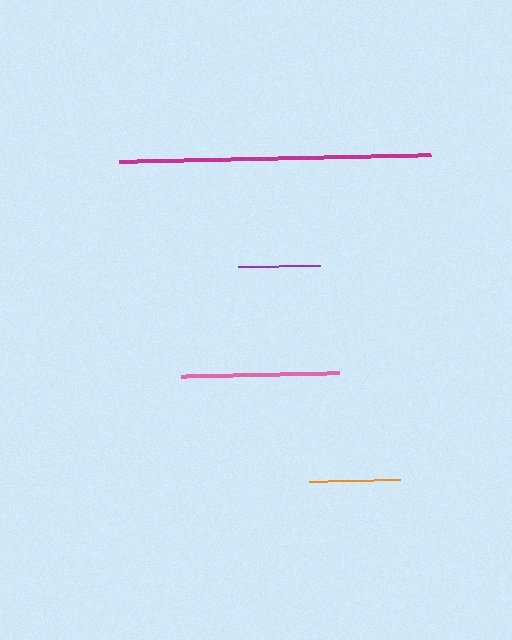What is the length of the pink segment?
The pink segment is approximately 158 pixels long.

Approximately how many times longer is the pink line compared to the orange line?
The pink line is approximately 1.7 times the length of the orange line.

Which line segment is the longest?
The magenta line is the longest at approximately 312 pixels.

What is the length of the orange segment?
The orange segment is approximately 91 pixels long.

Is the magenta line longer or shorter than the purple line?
The magenta line is longer than the purple line.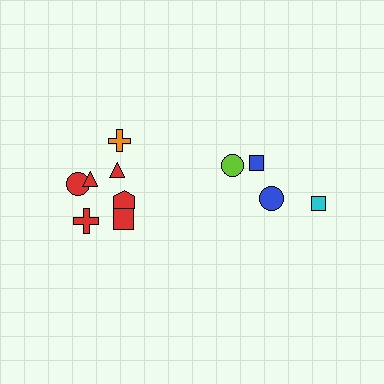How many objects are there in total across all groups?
There are 11 objects.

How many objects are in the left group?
There are 7 objects.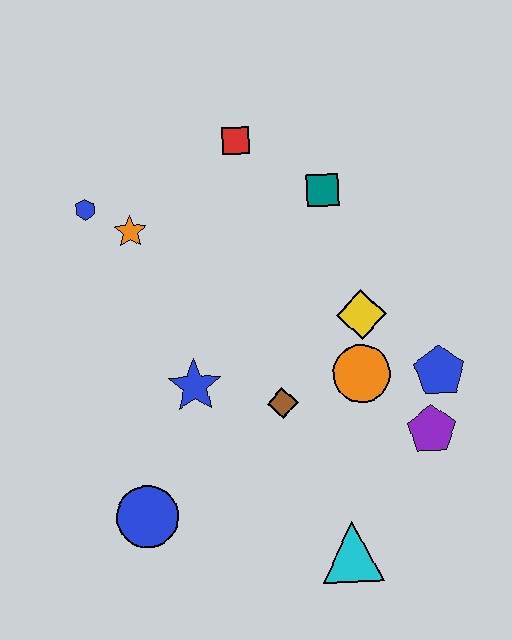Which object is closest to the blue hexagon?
The orange star is closest to the blue hexagon.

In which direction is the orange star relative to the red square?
The orange star is to the left of the red square.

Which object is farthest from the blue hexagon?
The cyan triangle is farthest from the blue hexagon.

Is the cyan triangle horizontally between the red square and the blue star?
No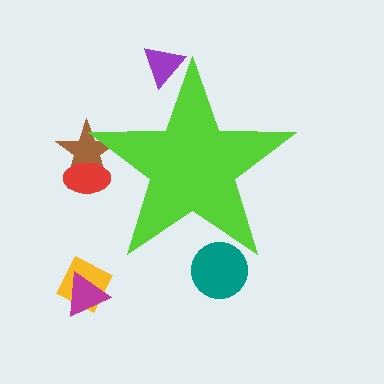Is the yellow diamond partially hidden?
No, the yellow diamond is fully visible.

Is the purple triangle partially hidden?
Yes, the purple triangle is partially hidden behind the lime star.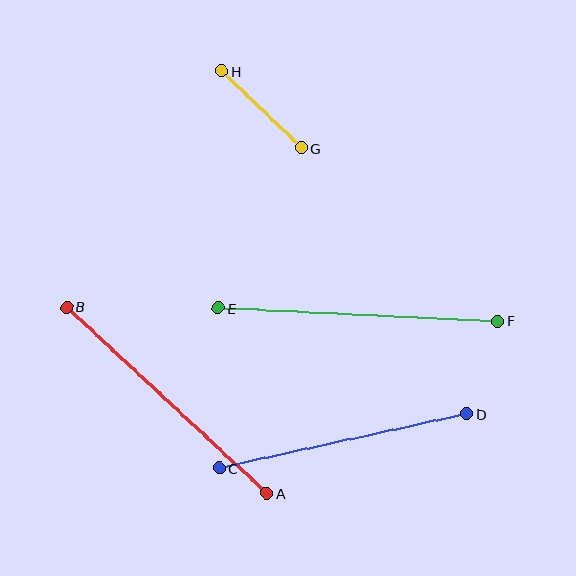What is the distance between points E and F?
The distance is approximately 280 pixels.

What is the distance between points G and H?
The distance is approximately 111 pixels.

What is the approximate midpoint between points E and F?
The midpoint is at approximately (358, 315) pixels.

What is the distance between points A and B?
The distance is approximately 273 pixels.